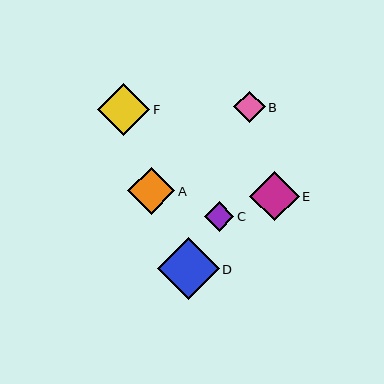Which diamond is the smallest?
Diamond C is the smallest with a size of approximately 30 pixels.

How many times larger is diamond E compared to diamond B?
Diamond E is approximately 1.6 times the size of diamond B.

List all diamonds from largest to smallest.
From largest to smallest: D, F, E, A, B, C.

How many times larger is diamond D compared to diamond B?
Diamond D is approximately 2.0 times the size of diamond B.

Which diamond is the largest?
Diamond D is the largest with a size of approximately 61 pixels.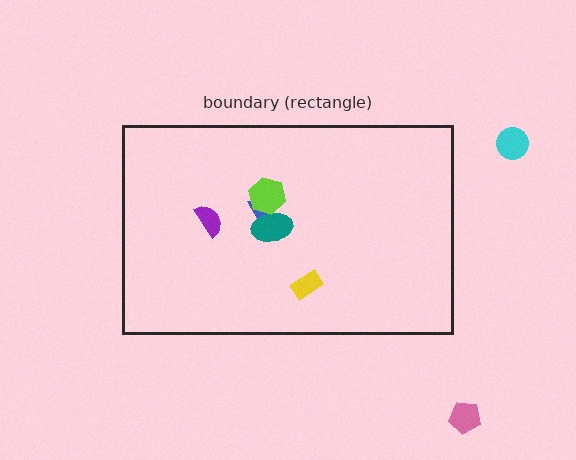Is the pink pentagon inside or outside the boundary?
Outside.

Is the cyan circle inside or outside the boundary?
Outside.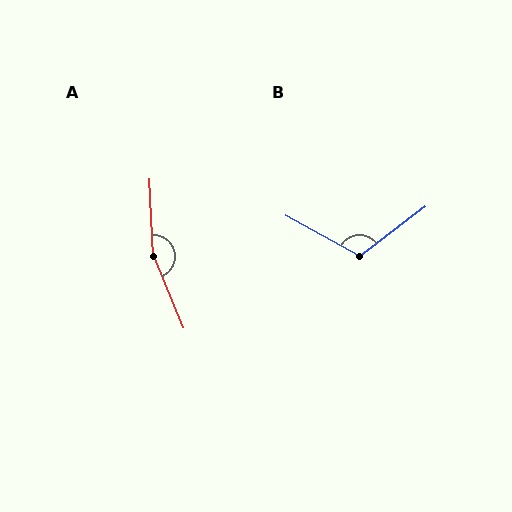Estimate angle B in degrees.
Approximately 114 degrees.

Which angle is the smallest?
B, at approximately 114 degrees.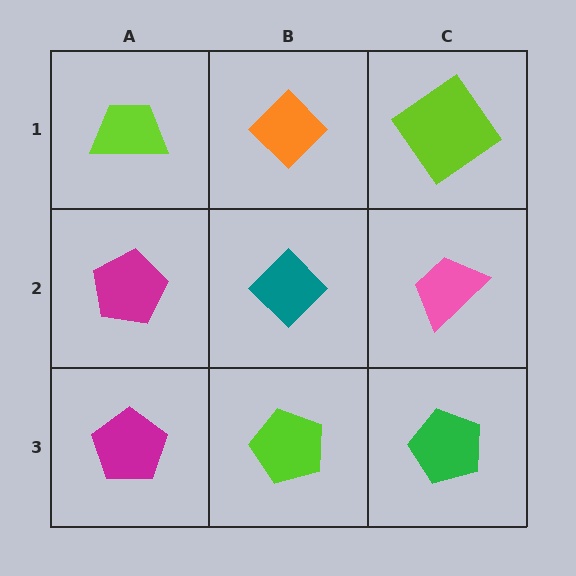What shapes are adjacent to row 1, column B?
A teal diamond (row 2, column B), a lime trapezoid (row 1, column A), a lime diamond (row 1, column C).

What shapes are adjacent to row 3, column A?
A magenta pentagon (row 2, column A), a lime pentagon (row 3, column B).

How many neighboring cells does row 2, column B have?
4.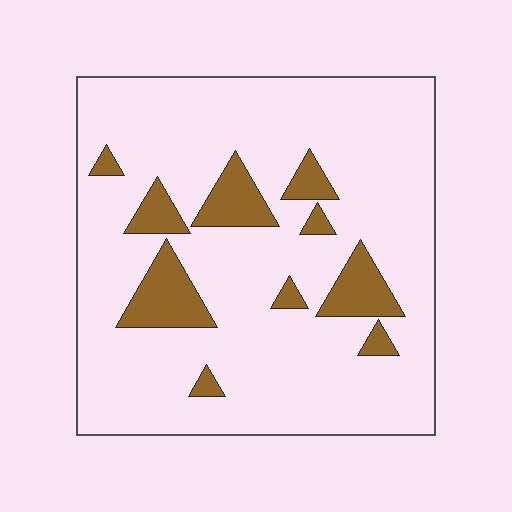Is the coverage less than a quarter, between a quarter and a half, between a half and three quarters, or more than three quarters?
Less than a quarter.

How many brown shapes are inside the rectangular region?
10.